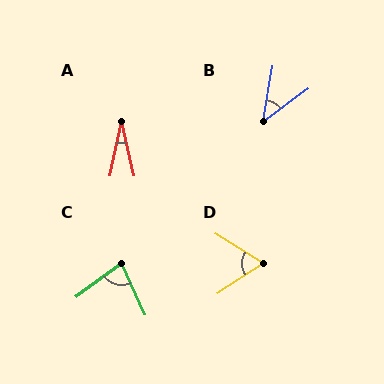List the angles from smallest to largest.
A (25°), B (44°), D (65°), C (78°).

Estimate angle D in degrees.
Approximately 65 degrees.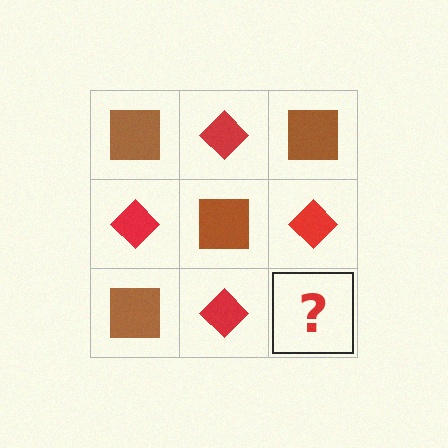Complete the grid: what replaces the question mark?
The question mark should be replaced with a brown square.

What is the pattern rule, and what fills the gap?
The rule is that it alternates brown square and red diamond in a checkerboard pattern. The gap should be filled with a brown square.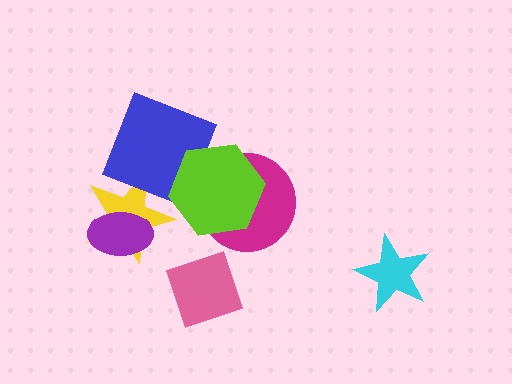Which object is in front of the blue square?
The lime hexagon is in front of the blue square.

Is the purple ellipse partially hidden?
No, no other shape covers it.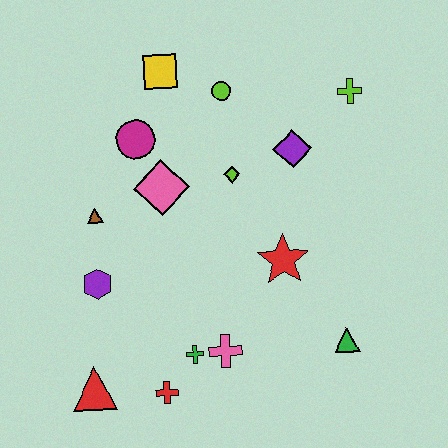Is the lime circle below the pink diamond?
No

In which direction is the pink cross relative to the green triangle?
The pink cross is to the left of the green triangle.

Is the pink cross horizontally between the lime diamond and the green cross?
Yes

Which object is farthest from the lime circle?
The red triangle is farthest from the lime circle.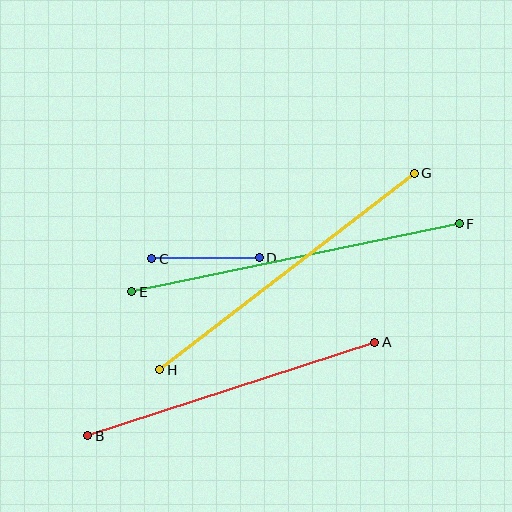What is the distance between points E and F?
The distance is approximately 334 pixels.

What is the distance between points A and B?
The distance is approximately 302 pixels.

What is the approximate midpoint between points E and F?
The midpoint is at approximately (296, 258) pixels.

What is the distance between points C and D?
The distance is approximately 107 pixels.